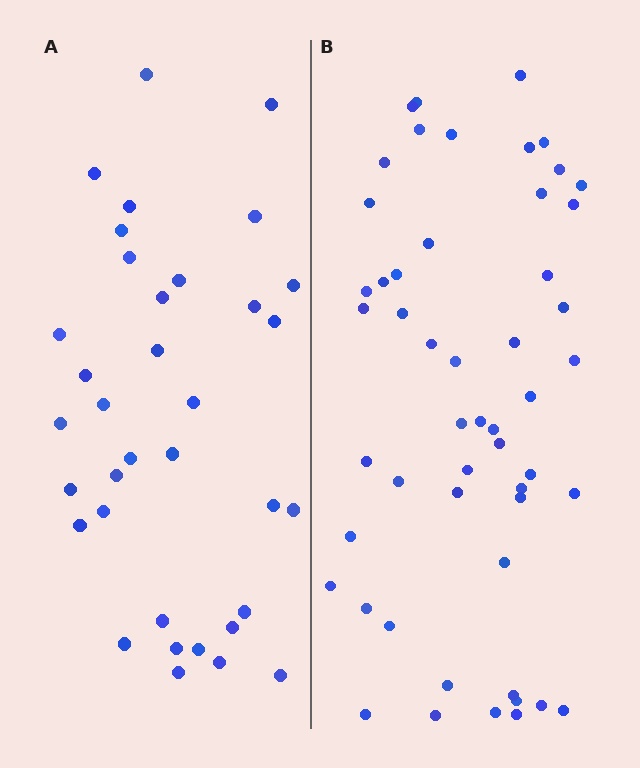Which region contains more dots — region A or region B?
Region B (the right region) has more dots.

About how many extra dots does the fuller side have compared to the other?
Region B has approximately 15 more dots than region A.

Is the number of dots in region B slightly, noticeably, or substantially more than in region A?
Region B has substantially more. The ratio is roughly 1.5 to 1.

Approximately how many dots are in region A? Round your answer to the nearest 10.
About 40 dots. (The exact count is 35, which rounds to 40.)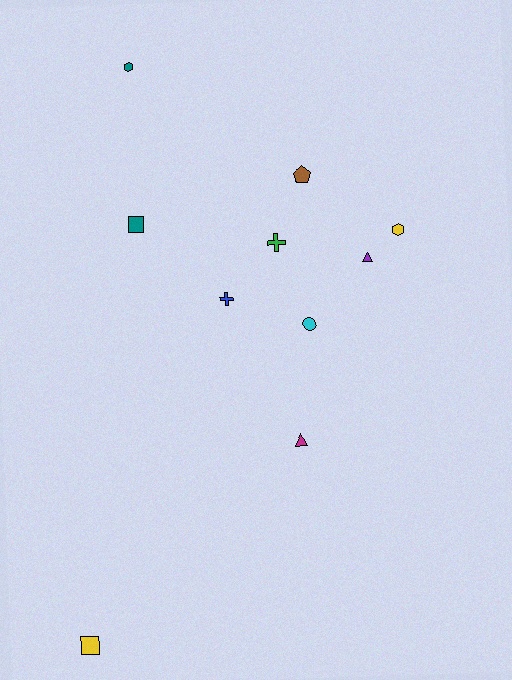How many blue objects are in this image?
There is 1 blue object.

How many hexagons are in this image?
There are 2 hexagons.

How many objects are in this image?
There are 10 objects.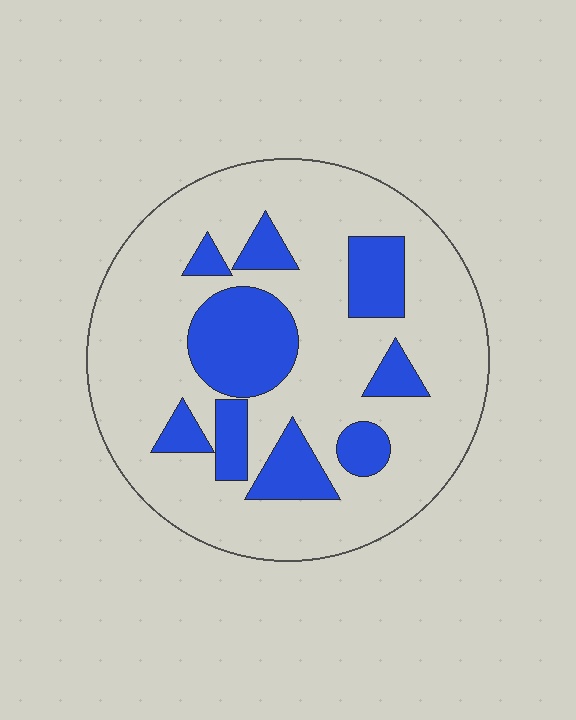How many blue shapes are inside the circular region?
9.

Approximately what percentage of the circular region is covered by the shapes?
Approximately 25%.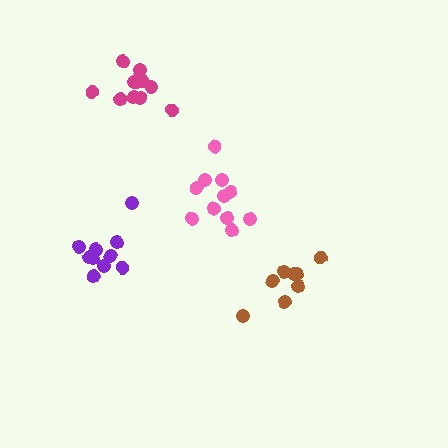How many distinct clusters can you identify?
There are 4 distinct clusters.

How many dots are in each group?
Group 1: 10 dots, Group 2: 12 dots, Group 3: 11 dots, Group 4: 8 dots (41 total).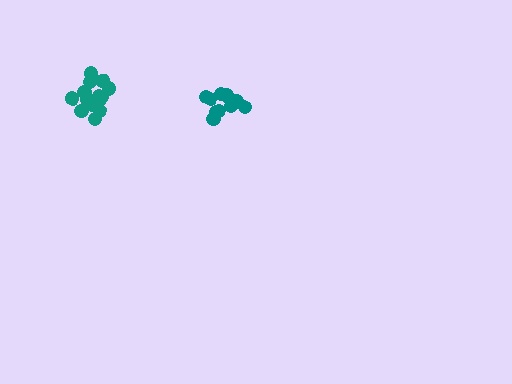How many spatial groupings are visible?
There are 2 spatial groupings.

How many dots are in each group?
Group 1: 14 dots, Group 2: 11 dots (25 total).